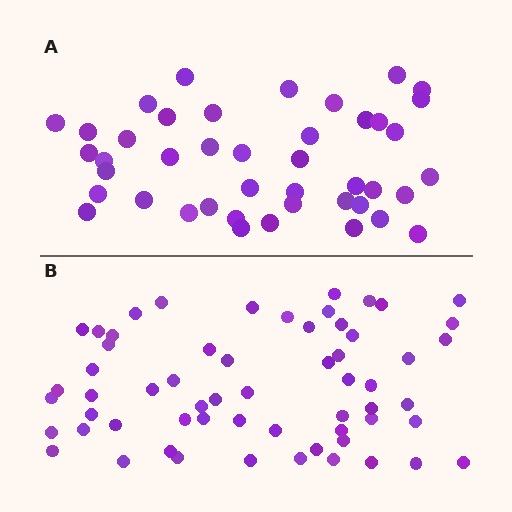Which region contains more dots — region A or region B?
Region B (the bottom region) has more dots.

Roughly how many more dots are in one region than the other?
Region B has approximately 15 more dots than region A.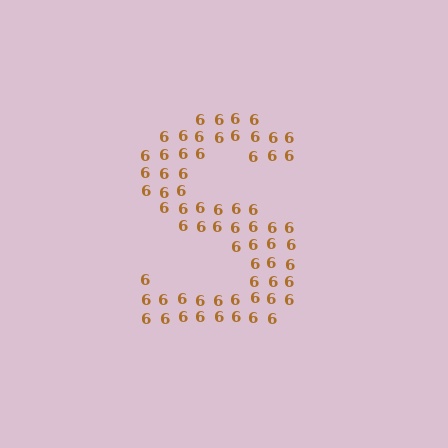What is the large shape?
The large shape is the letter S.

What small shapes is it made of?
It is made of small digit 6's.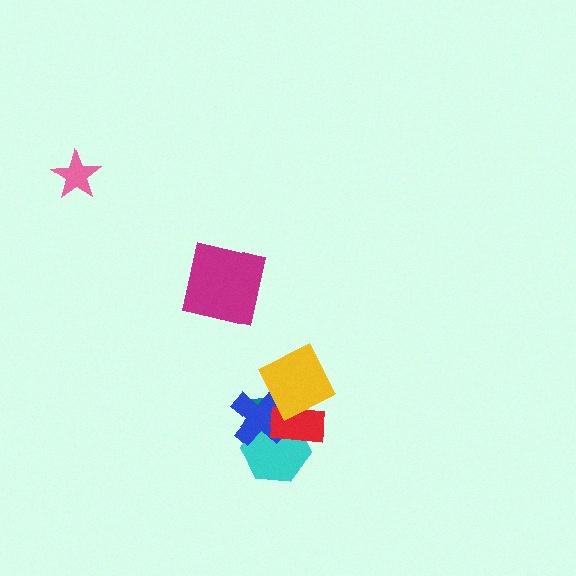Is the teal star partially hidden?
Yes, it is partially covered by another shape.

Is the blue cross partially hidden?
Yes, it is partially covered by another shape.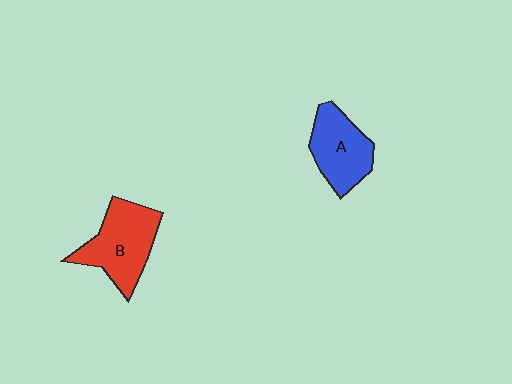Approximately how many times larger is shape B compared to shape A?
Approximately 1.2 times.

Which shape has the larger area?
Shape B (red).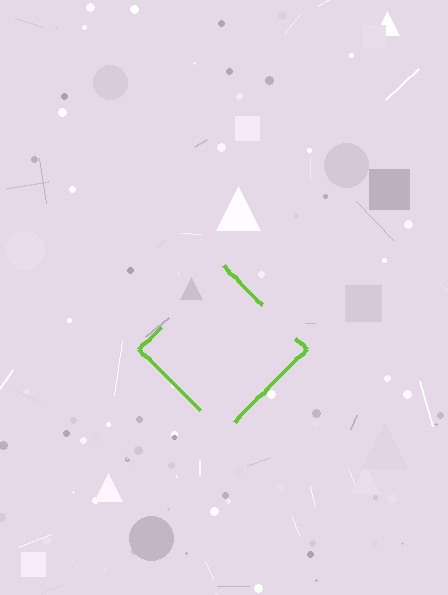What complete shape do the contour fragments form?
The contour fragments form a diamond.